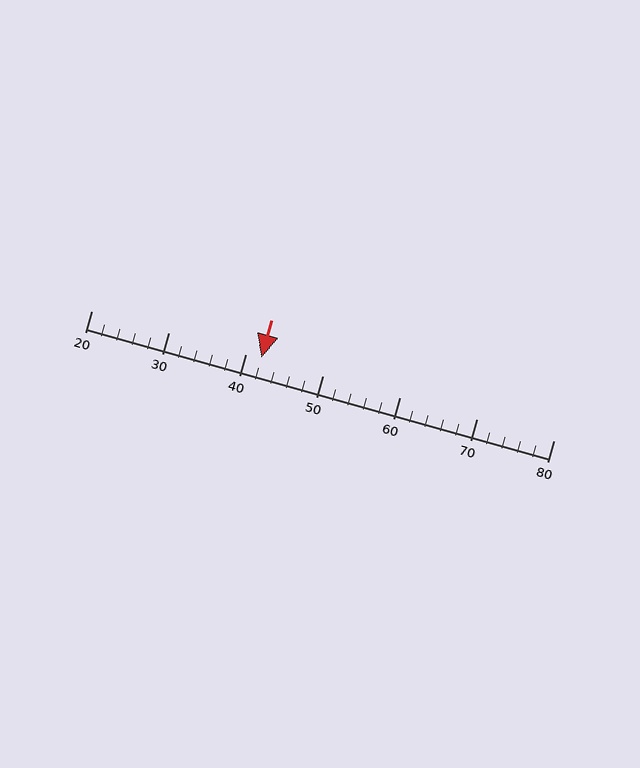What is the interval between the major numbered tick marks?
The major tick marks are spaced 10 units apart.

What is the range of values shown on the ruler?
The ruler shows values from 20 to 80.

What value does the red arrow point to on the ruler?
The red arrow points to approximately 42.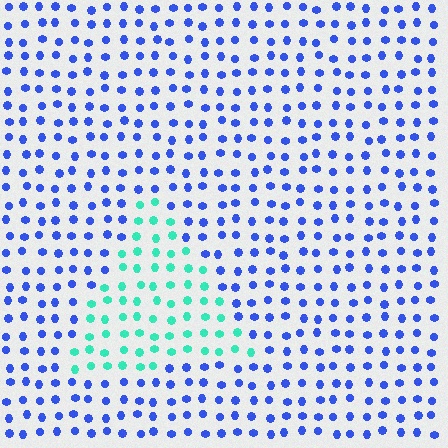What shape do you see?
I see a triangle.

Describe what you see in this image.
The image is filled with small blue elements in a uniform arrangement. A triangle-shaped region is visible where the elements are tinted to a slightly different hue, forming a subtle color boundary.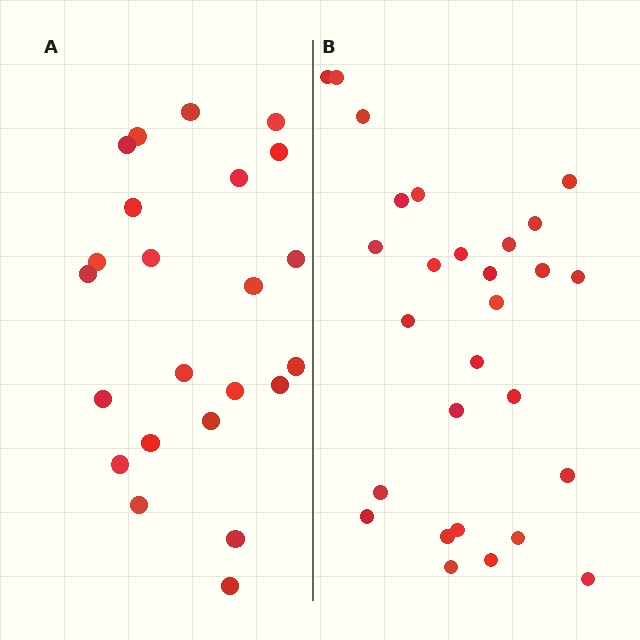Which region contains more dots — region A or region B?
Region B (the right region) has more dots.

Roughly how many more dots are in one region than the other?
Region B has about 5 more dots than region A.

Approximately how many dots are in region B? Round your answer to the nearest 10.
About 30 dots. (The exact count is 28, which rounds to 30.)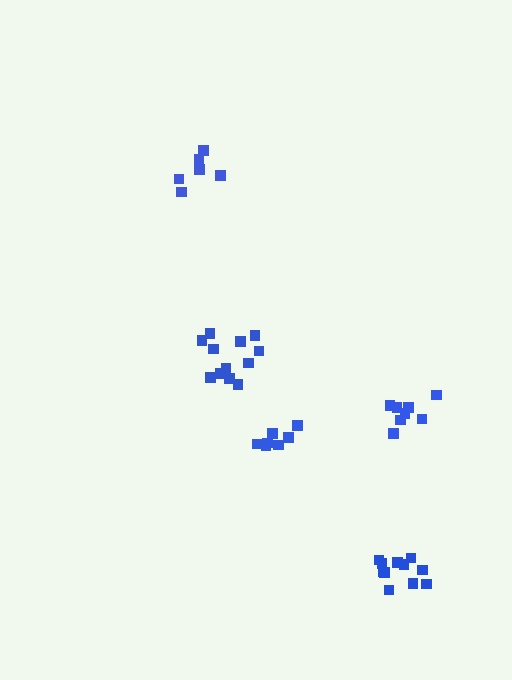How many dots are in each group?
Group 1: 6 dots, Group 2: 7 dots, Group 3: 8 dots, Group 4: 11 dots, Group 5: 12 dots (44 total).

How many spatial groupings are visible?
There are 5 spatial groupings.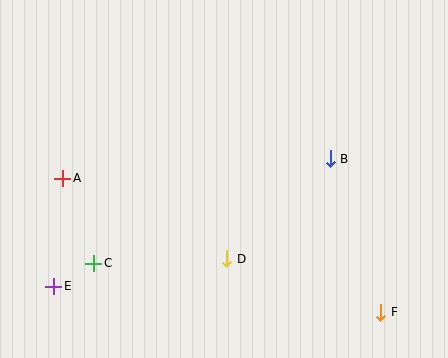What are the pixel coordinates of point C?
Point C is at (94, 263).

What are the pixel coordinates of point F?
Point F is at (381, 312).